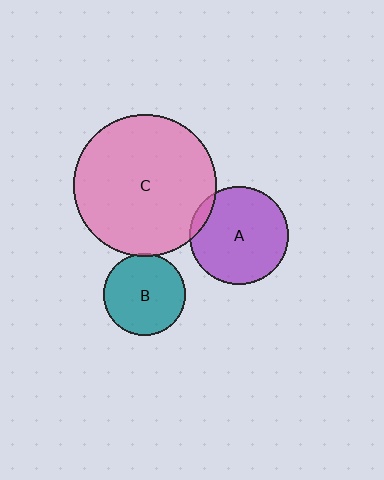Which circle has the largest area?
Circle C (pink).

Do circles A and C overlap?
Yes.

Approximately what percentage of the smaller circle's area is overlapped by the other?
Approximately 5%.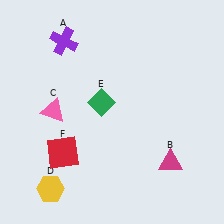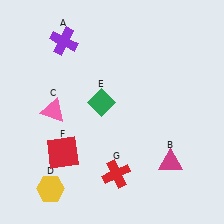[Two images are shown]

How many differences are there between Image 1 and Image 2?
There is 1 difference between the two images.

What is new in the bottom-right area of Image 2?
A red cross (G) was added in the bottom-right area of Image 2.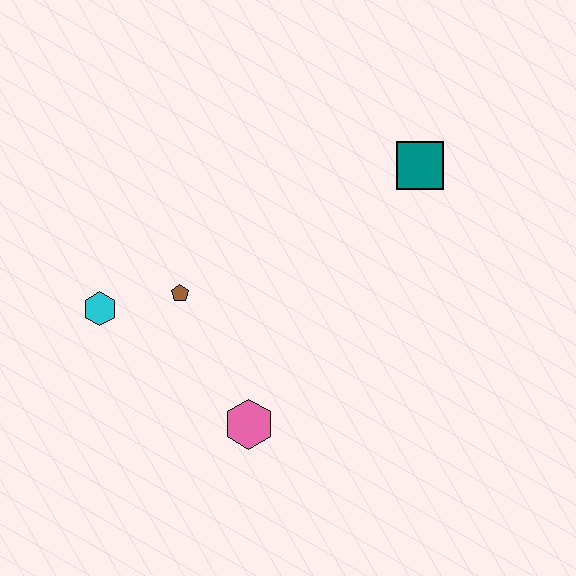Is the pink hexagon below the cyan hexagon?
Yes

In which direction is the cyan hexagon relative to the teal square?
The cyan hexagon is to the left of the teal square.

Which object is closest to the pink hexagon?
The brown pentagon is closest to the pink hexagon.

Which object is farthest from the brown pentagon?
The teal square is farthest from the brown pentagon.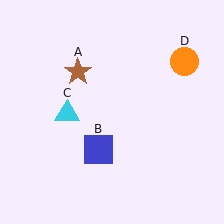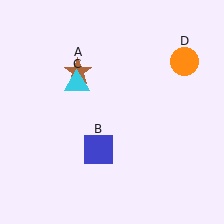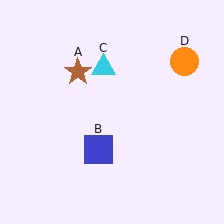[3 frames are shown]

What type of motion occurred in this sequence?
The cyan triangle (object C) rotated clockwise around the center of the scene.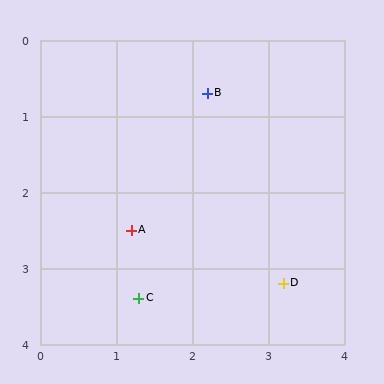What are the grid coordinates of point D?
Point D is at approximately (3.2, 3.2).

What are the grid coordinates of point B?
Point B is at approximately (2.2, 0.7).